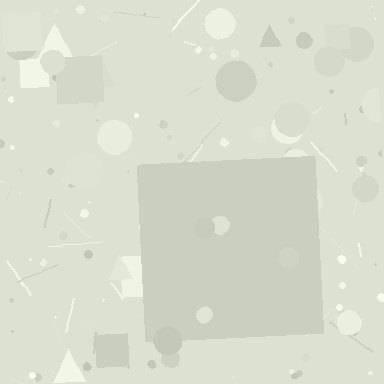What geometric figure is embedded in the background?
A square is embedded in the background.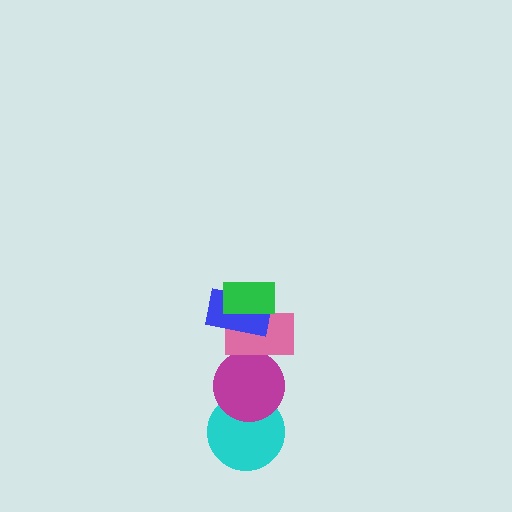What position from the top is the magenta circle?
The magenta circle is 4th from the top.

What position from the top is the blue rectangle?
The blue rectangle is 2nd from the top.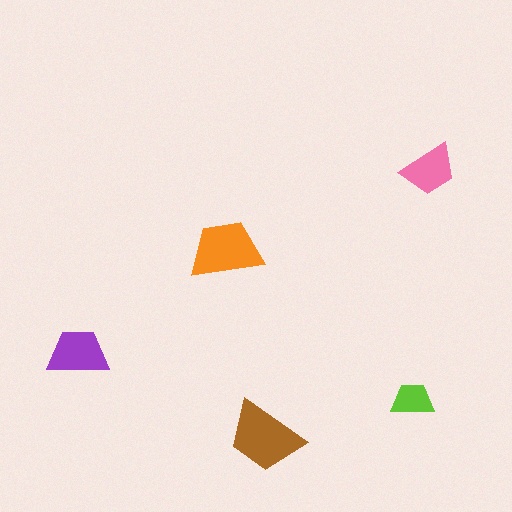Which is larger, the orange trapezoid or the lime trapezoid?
The orange one.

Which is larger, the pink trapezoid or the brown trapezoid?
The brown one.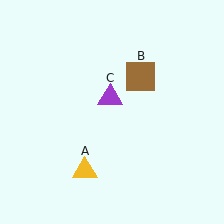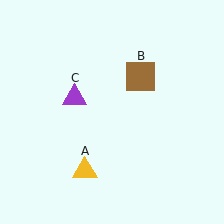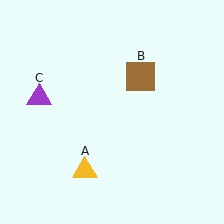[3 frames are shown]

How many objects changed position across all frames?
1 object changed position: purple triangle (object C).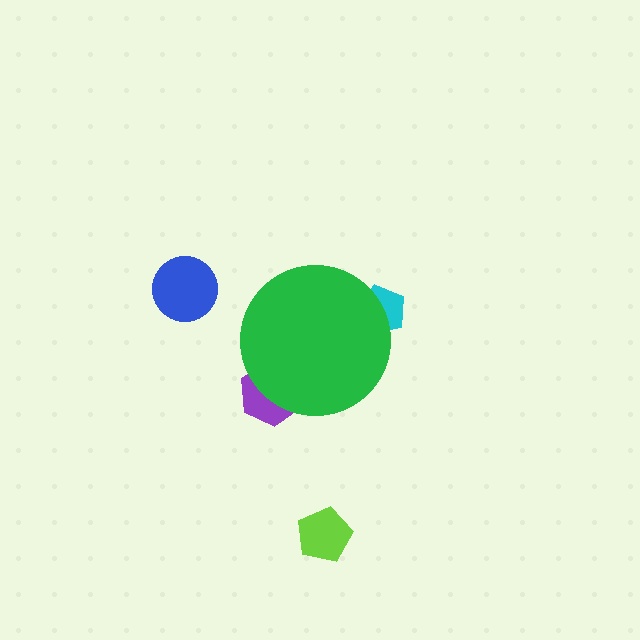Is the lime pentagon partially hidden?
No, the lime pentagon is fully visible.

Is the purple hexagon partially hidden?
Yes, the purple hexagon is partially hidden behind the green circle.